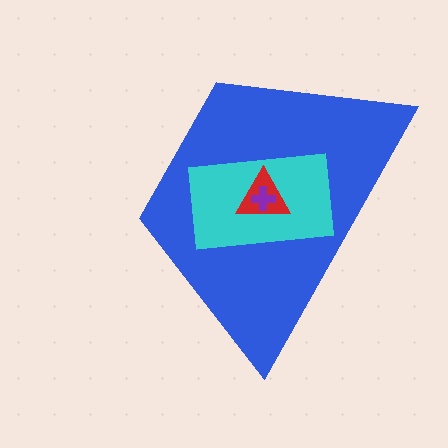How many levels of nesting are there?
4.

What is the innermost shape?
The purple cross.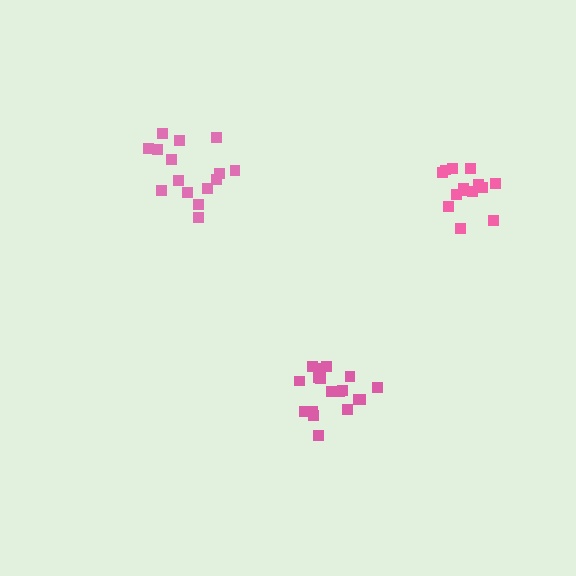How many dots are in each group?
Group 1: 18 dots, Group 2: 14 dots, Group 3: 15 dots (47 total).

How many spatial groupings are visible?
There are 3 spatial groupings.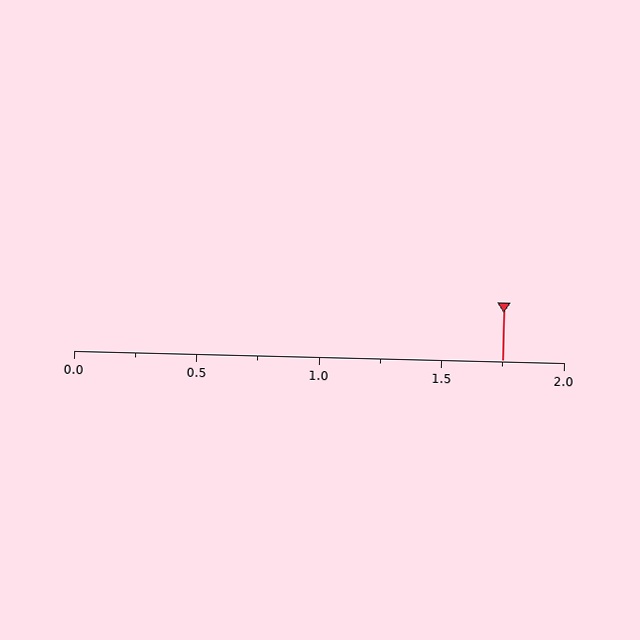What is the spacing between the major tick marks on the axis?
The major ticks are spaced 0.5 apart.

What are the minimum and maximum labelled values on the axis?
The axis runs from 0.0 to 2.0.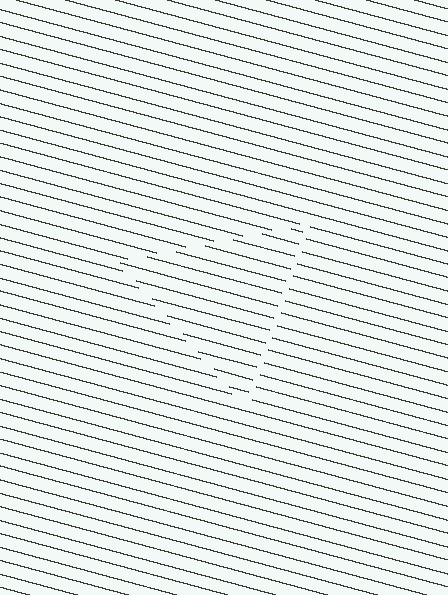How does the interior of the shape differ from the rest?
The interior of the shape contains the same grating, shifted by half a period — the contour is defined by the phase discontinuity where line-ends from the inner and outer gratings abut.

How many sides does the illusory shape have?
3 sides — the line-ends trace a triangle.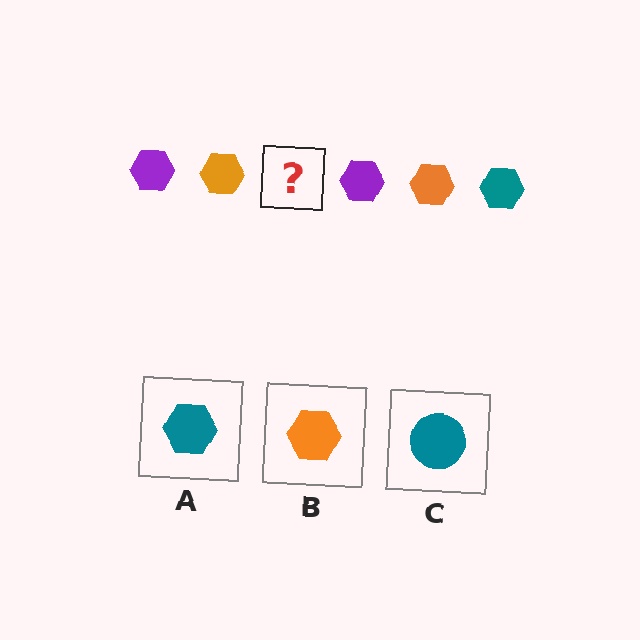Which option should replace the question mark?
Option A.